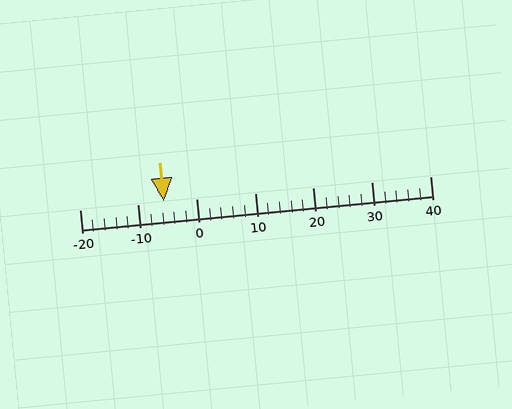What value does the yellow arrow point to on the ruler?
The yellow arrow points to approximately -6.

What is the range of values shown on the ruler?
The ruler shows values from -20 to 40.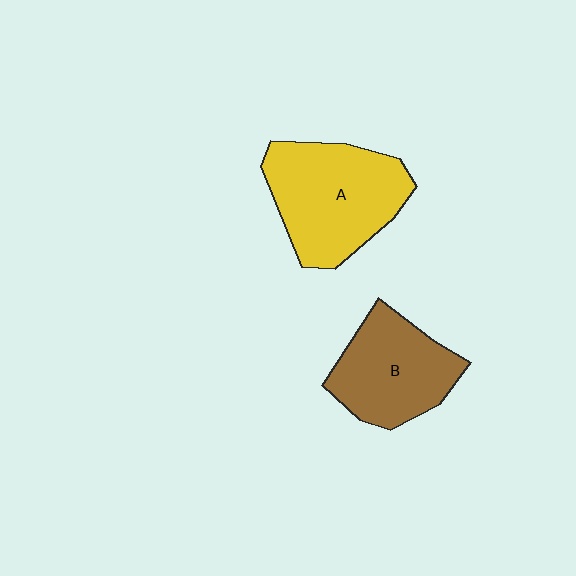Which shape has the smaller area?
Shape B (brown).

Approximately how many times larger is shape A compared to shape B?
Approximately 1.3 times.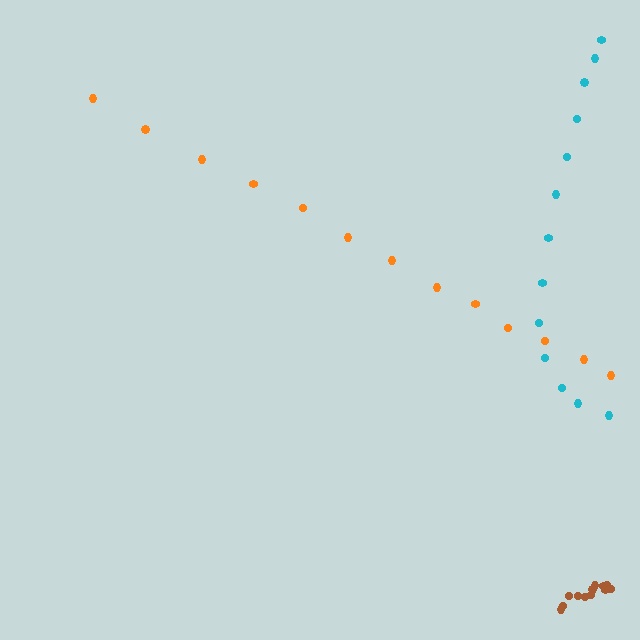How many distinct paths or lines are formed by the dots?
There are 3 distinct paths.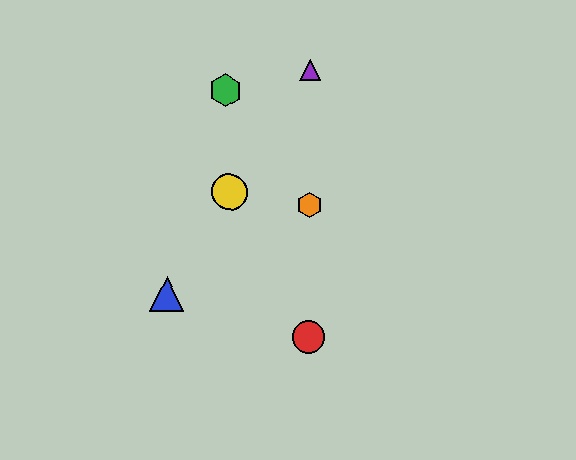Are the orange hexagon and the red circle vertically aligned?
Yes, both are at x≈310.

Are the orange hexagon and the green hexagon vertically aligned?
No, the orange hexagon is at x≈310 and the green hexagon is at x≈226.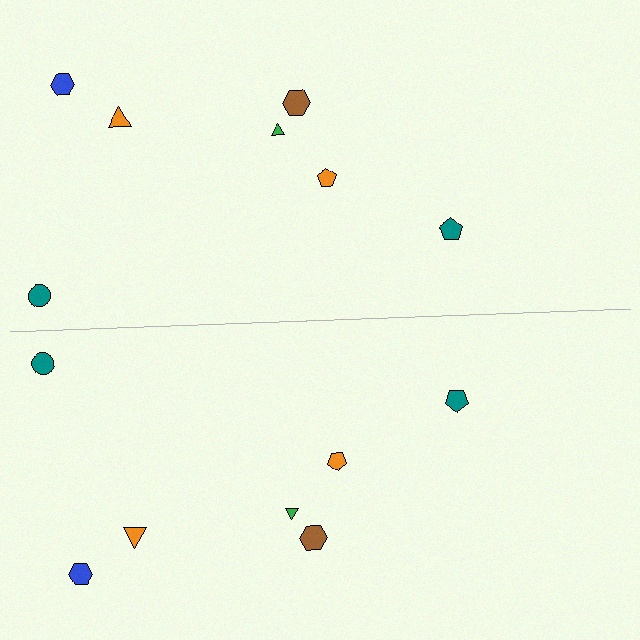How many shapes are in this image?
There are 14 shapes in this image.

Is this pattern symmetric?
Yes, this pattern has bilateral (reflection) symmetry.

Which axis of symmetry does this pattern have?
The pattern has a horizontal axis of symmetry running through the center of the image.